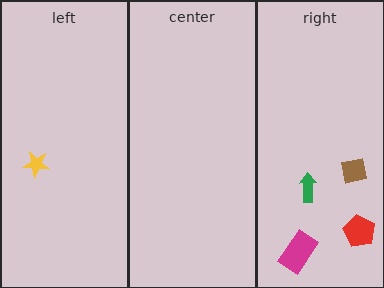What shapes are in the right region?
The red pentagon, the brown square, the green arrow, the magenta rectangle.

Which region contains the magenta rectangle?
The right region.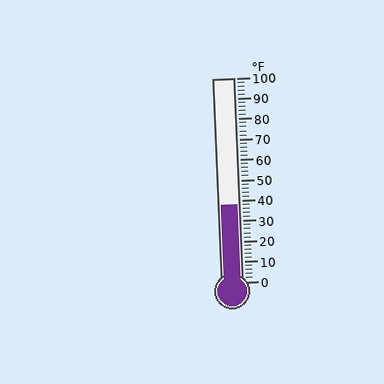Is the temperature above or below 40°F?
The temperature is below 40°F.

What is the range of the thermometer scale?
The thermometer scale ranges from 0°F to 100°F.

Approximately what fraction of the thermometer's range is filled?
The thermometer is filled to approximately 40% of its range.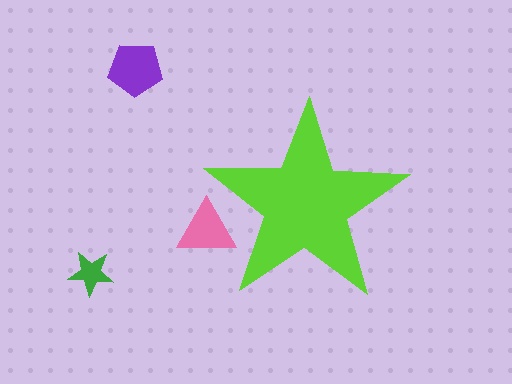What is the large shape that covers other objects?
A lime star.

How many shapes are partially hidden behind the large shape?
1 shape is partially hidden.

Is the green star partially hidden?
No, the green star is fully visible.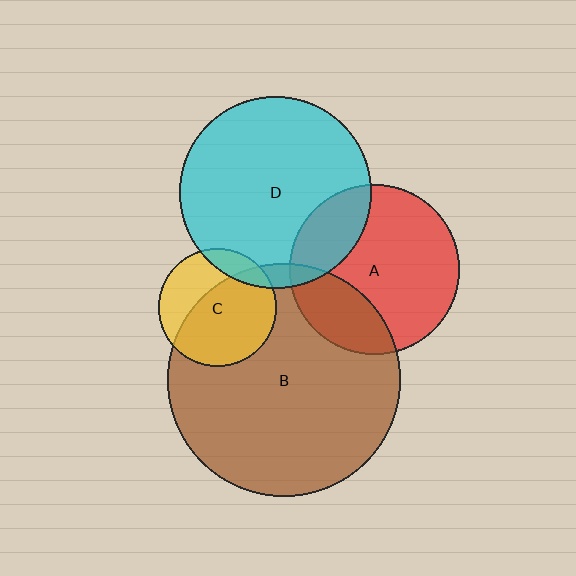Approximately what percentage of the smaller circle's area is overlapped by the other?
Approximately 15%.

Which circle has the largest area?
Circle B (brown).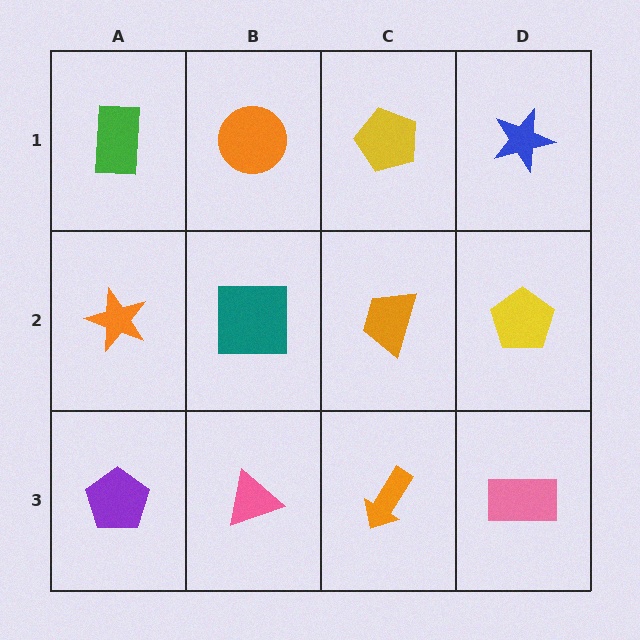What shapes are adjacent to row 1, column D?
A yellow pentagon (row 2, column D), a yellow pentagon (row 1, column C).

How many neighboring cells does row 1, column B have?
3.